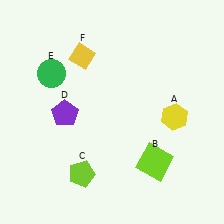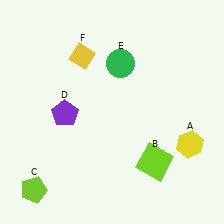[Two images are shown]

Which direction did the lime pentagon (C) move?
The lime pentagon (C) moved left.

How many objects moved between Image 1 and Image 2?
3 objects moved between the two images.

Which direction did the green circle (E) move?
The green circle (E) moved right.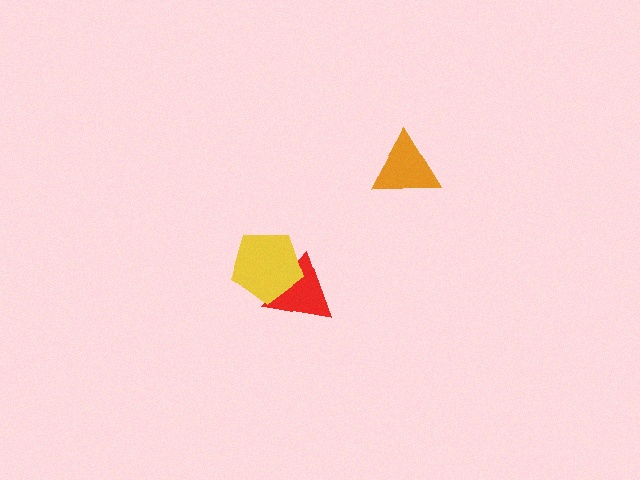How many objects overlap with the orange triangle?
0 objects overlap with the orange triangle.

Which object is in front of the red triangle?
The yellow pentagon is in front of the red triangle.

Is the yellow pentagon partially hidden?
No, no other shape covers it.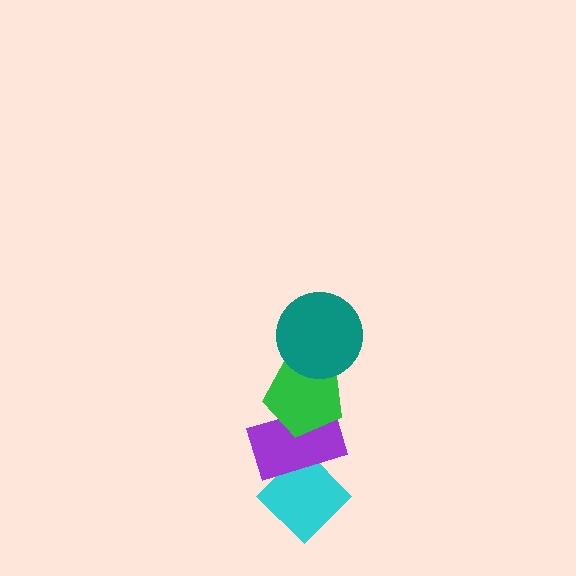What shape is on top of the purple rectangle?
The green pentagon is on top of the purple rectangle.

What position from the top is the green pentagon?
The green pentagon is 2nd from the top.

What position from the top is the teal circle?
The teal circle is 1st from the top.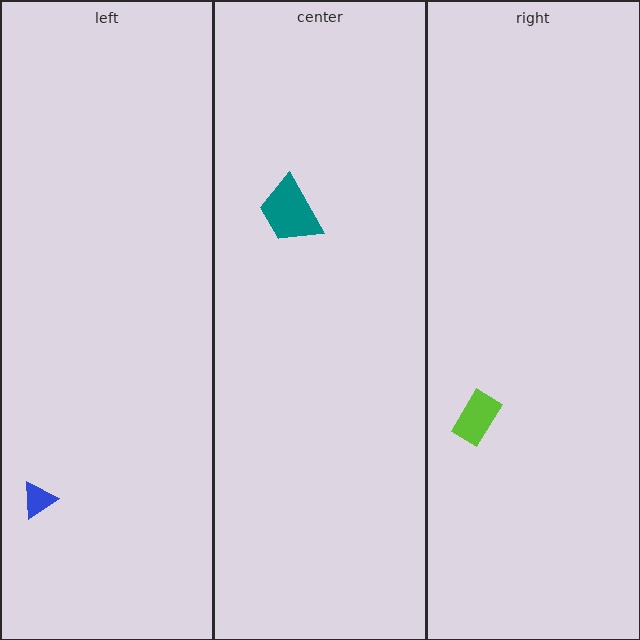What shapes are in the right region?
The lime rectangle.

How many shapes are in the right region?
1.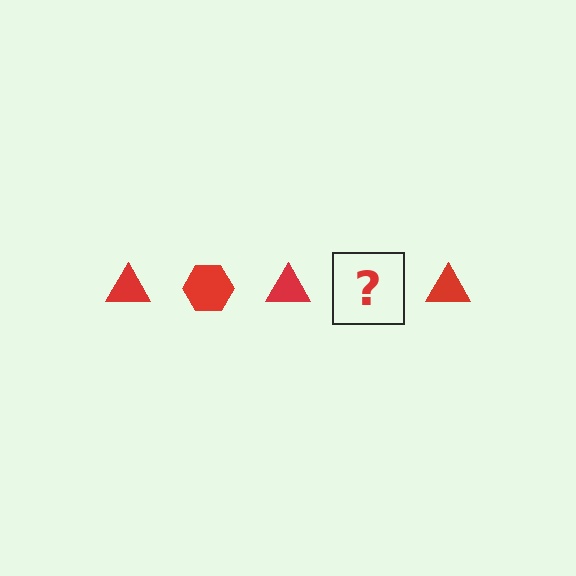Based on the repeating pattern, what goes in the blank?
The blank should be a red hexagon.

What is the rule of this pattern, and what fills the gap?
The rule is that the pattern cycles through triangle, hexagon shapes in red. The gap should be filled with a red hexagon.